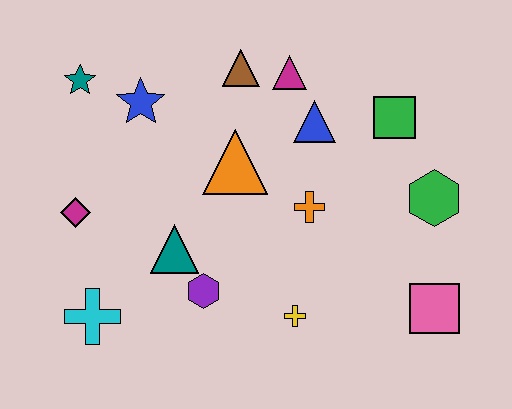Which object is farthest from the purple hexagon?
The green square is farthest from the purple hexagon.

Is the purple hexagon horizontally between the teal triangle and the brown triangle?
Yes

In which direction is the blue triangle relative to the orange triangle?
The blue triangle is to the right of the orange triangle.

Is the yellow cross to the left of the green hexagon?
Yes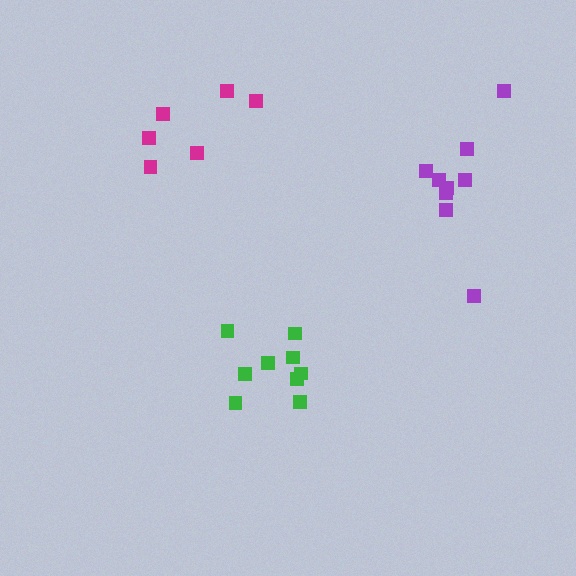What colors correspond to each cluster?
The clusters are colored: purple, green, magenta.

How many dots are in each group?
Group 1: 9 dots, Group 2: 9 dots, Group 3: 6 dots (24 total).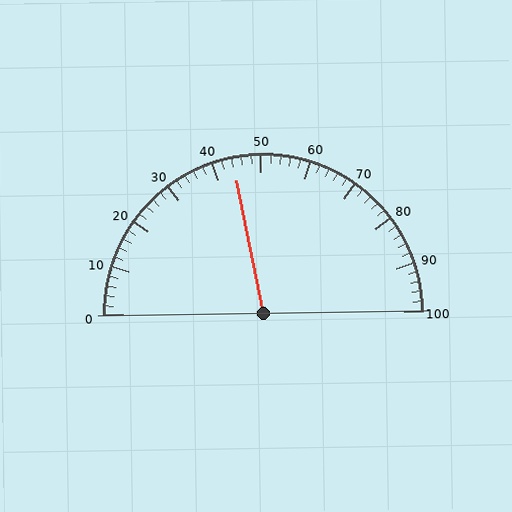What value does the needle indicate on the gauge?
The needle indicates approximately 44.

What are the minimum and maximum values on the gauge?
The gauge ranges from 0 to 100.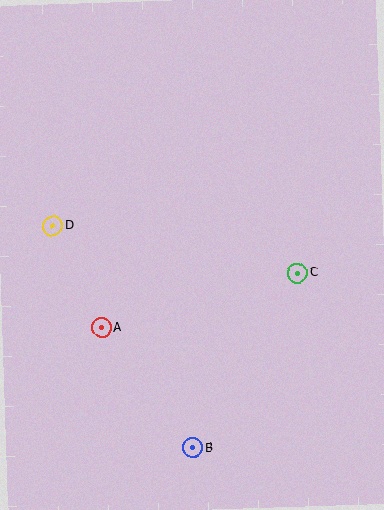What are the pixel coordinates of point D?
Point D is at (53, 226).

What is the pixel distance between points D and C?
The distance between D and C is 249 pixels.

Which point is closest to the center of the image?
Point C at (297, 273) is closest to the center.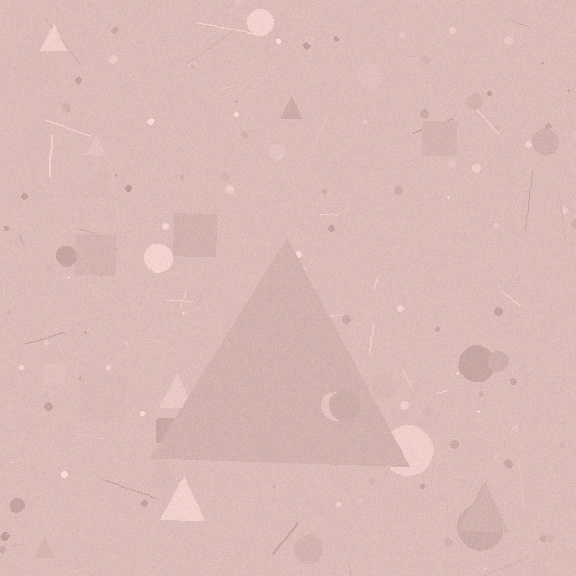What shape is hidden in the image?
A triangle is hidden in the image.